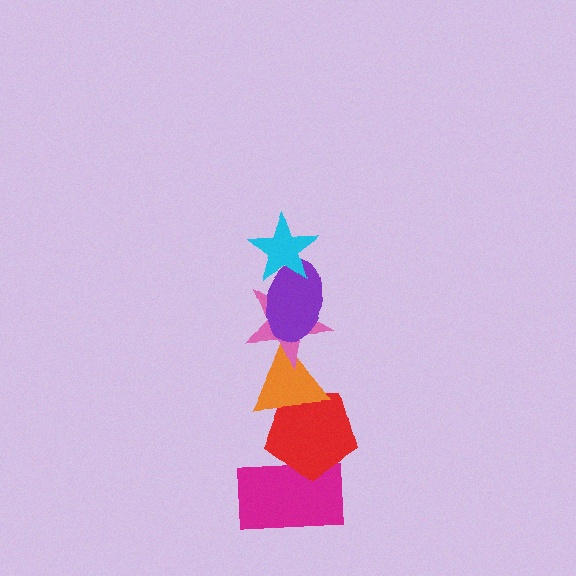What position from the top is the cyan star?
The cyan star is 1st from the top.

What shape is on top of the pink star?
The purple ellipse is on top of the pink star.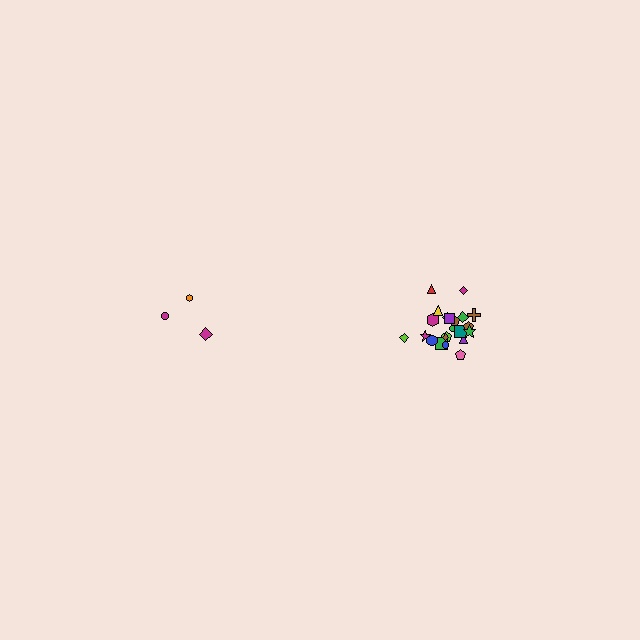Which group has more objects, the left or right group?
The right group.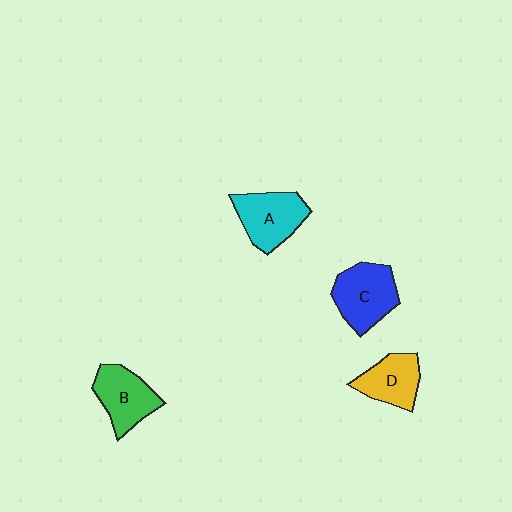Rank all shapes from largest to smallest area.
From largest to smallest: C (blue), A (cyan), B (green), D (yellow).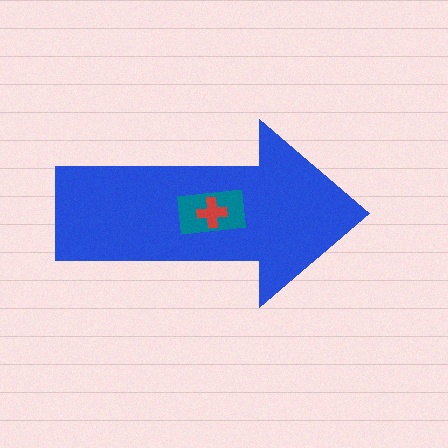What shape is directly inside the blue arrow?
The teal rectangle.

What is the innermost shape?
The red cross.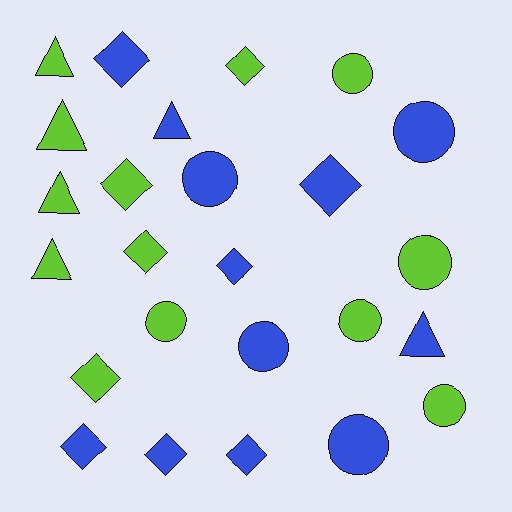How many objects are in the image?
There are 25 objects.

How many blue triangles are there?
There are 2 blue triangles.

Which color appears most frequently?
Lime, with 13 objects.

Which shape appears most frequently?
Diamond, with 10 objects.